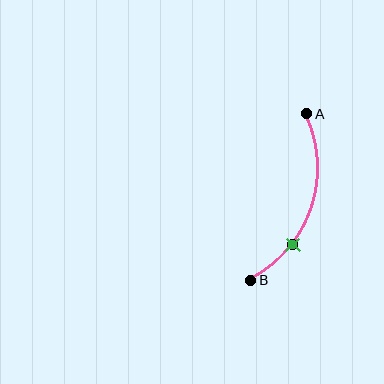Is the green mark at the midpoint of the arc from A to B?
No. The green mark lies on the arc but is closer to endpoint B. The arc midpoint would be at the point on the curve equidistant along the arc from both A and B.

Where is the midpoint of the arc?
The arc midpoint is the point on the curve farthest from the straight line joining A and B. It sits to the right of that line.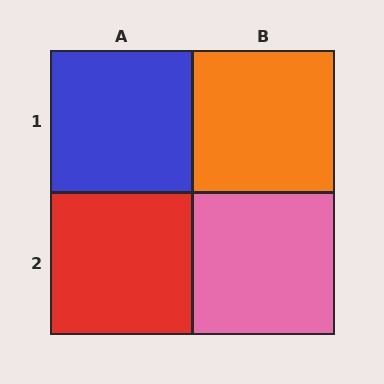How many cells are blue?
1 cell is blue.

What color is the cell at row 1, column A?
Blue.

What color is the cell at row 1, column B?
Orange.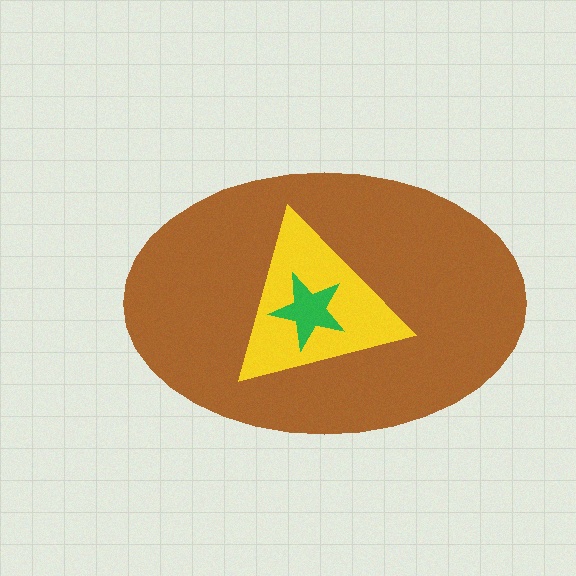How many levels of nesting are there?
3.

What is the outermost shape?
The brown ellipse.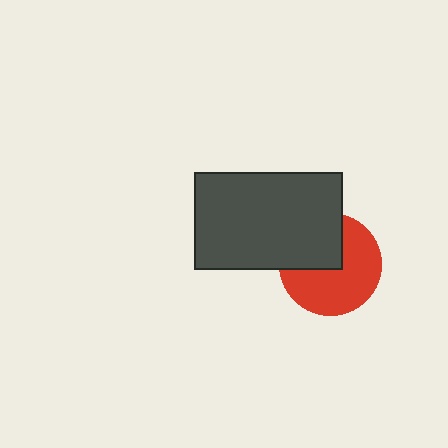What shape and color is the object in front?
The object in front is a dark gray rectangle.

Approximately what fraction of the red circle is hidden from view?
Roughly 37% of the red circle is hidden behind the dark gray rectangle.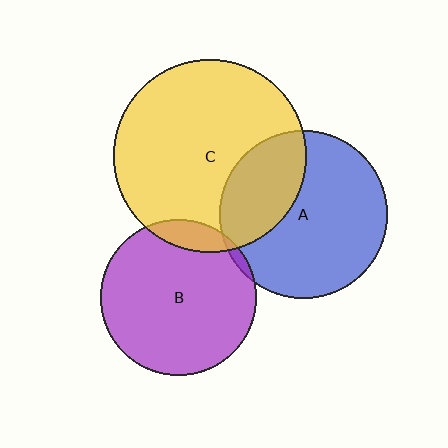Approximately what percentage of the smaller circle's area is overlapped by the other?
Approximately 10%.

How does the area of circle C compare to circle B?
Approximately 1.5 times.